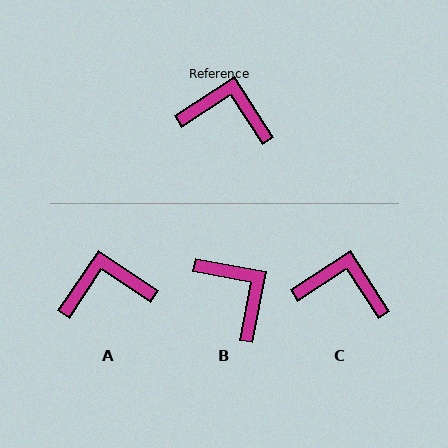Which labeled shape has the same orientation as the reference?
C.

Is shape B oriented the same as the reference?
No, it is off by about 44 degrees.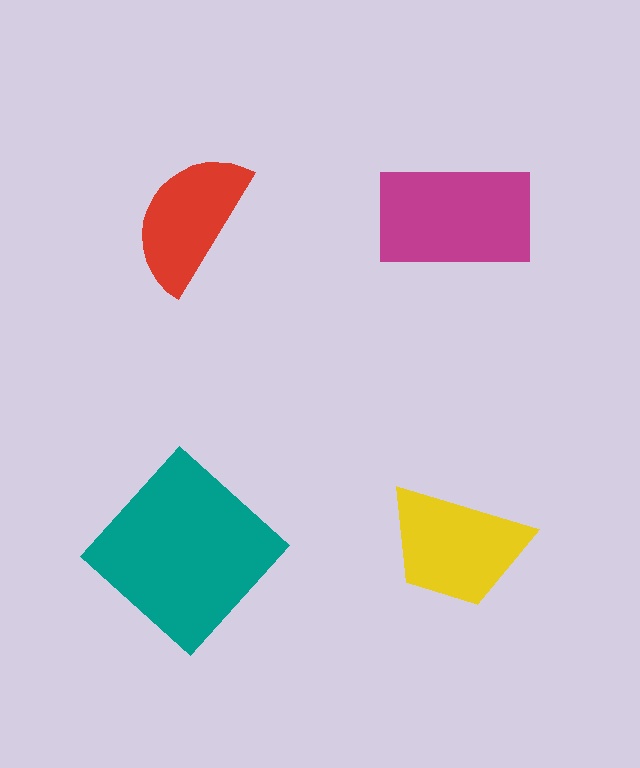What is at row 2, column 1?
A teal diamond.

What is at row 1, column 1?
A red semicircle.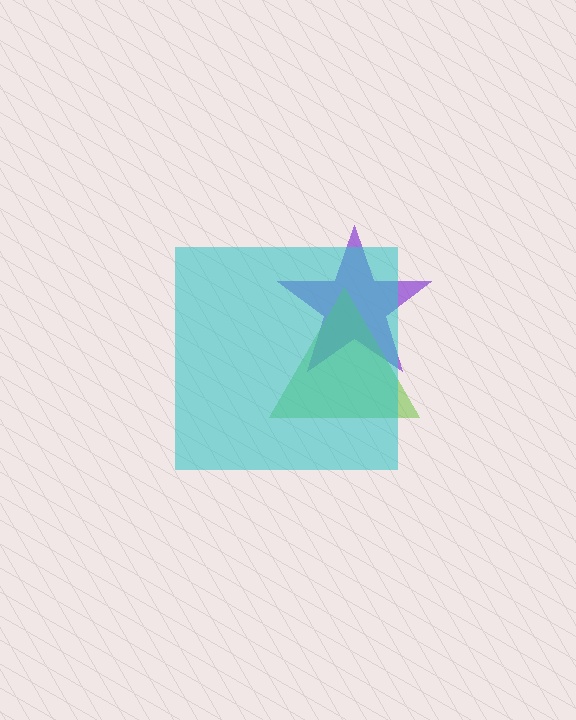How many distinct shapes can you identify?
There are 3 distinct shapes: a purple star, a lime triangle, a cyan square.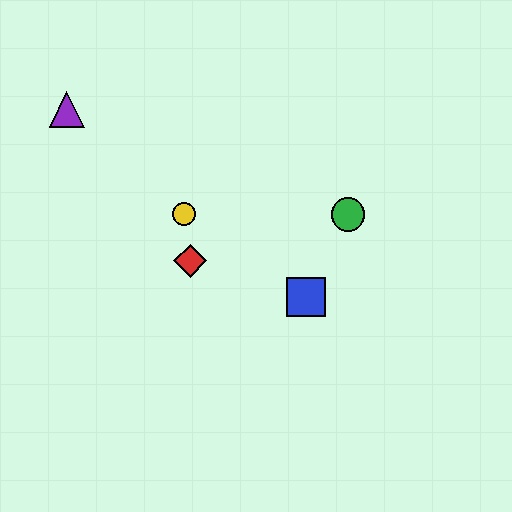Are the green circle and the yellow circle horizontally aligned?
Yes, both are at y≈214.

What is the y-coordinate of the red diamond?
The red diamond is at y≈261.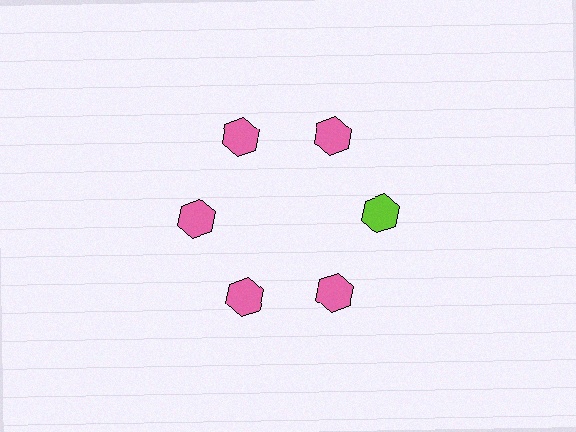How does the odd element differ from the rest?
It has a different color: lime instead of pink.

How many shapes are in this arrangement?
There are 6 shapes arranged in a ring pattern.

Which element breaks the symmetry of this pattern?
The lime hexagon at roughly the 3 o'clock position breaks the symmetry. All other shapes are pink hexagons.